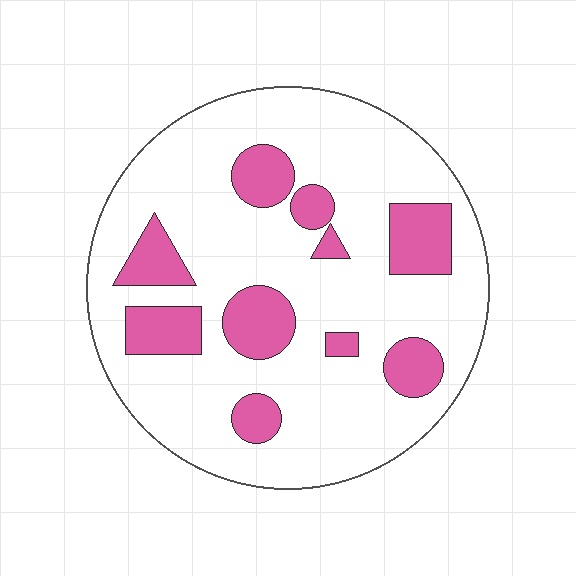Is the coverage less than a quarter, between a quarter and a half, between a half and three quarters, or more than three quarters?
Less than a quarter.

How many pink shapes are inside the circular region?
10.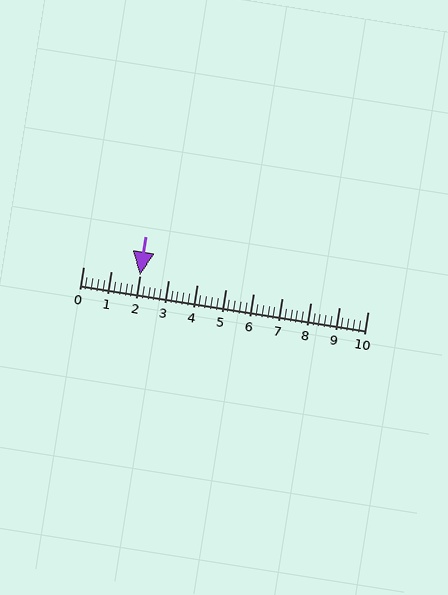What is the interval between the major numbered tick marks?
The major tick marks are spaced 1 units apart.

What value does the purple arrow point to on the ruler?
The purple arrow points to approximately 2.0.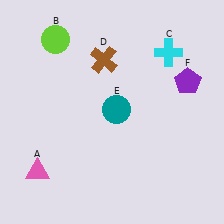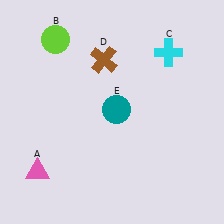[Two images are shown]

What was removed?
The purple pentagon (F) was removed in Image 2.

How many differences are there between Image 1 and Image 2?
There is 1 difference between the two images.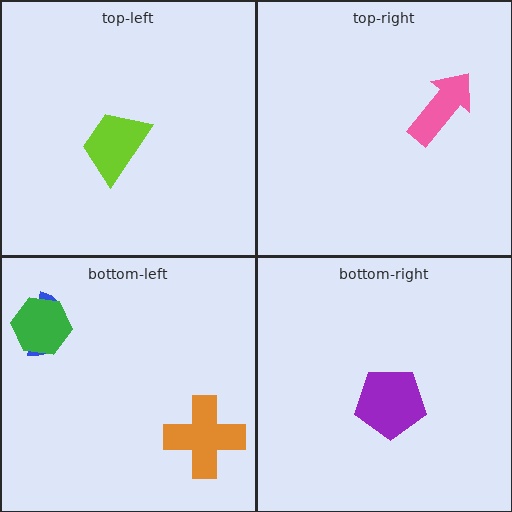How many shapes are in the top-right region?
1.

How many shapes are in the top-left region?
1.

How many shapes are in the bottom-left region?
3.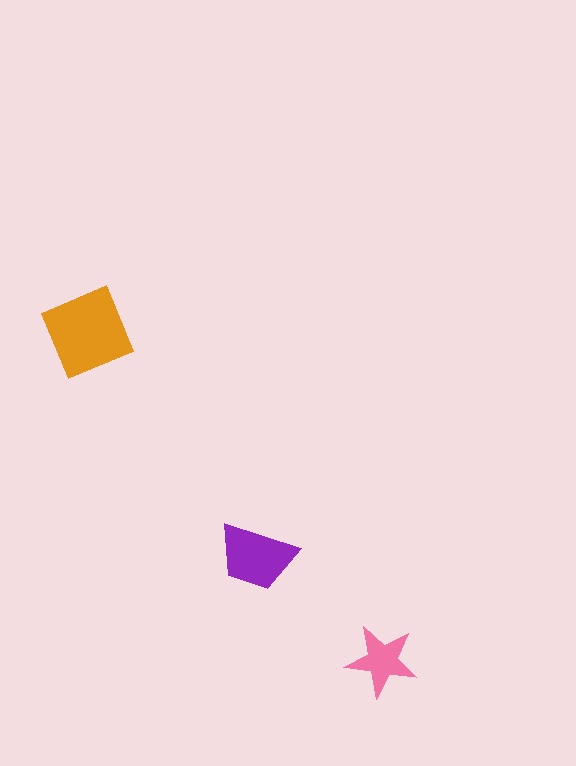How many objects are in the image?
There are 3 objects in the image.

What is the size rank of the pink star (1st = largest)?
3rd.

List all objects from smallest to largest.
The pink star, the purple trapezoid, the orange diamond.